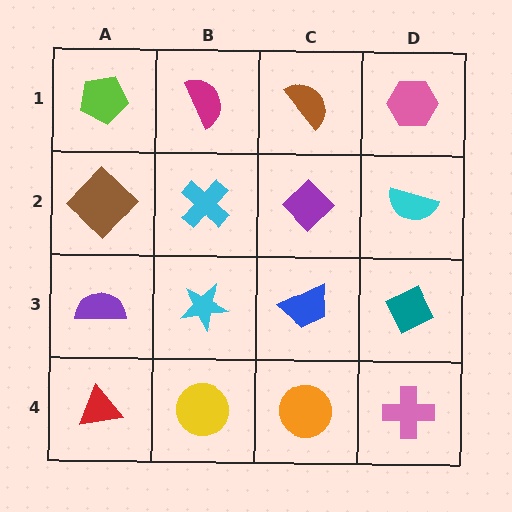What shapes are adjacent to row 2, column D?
A pink hexagon (row 1, column D), a teal diamond (row 3, column D), a purple diamond (row 2, column C).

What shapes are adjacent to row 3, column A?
A brown diamond (row 2, column A), a red triangle (row 4, column A), a cyan star (row 3, column B).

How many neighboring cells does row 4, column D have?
2.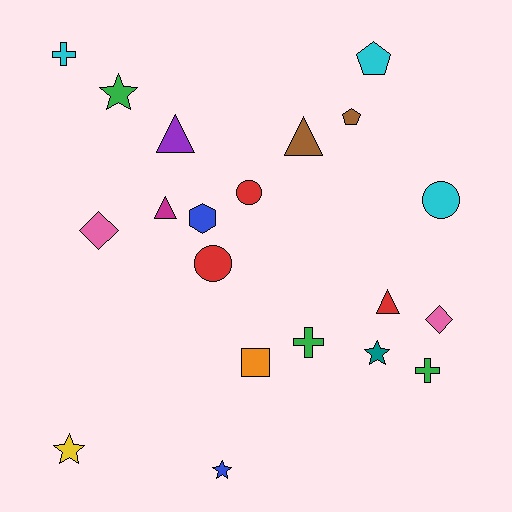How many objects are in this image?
There are 20 objects.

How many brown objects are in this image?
There are 2 brown objects.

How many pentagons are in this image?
There are 2 pentagons.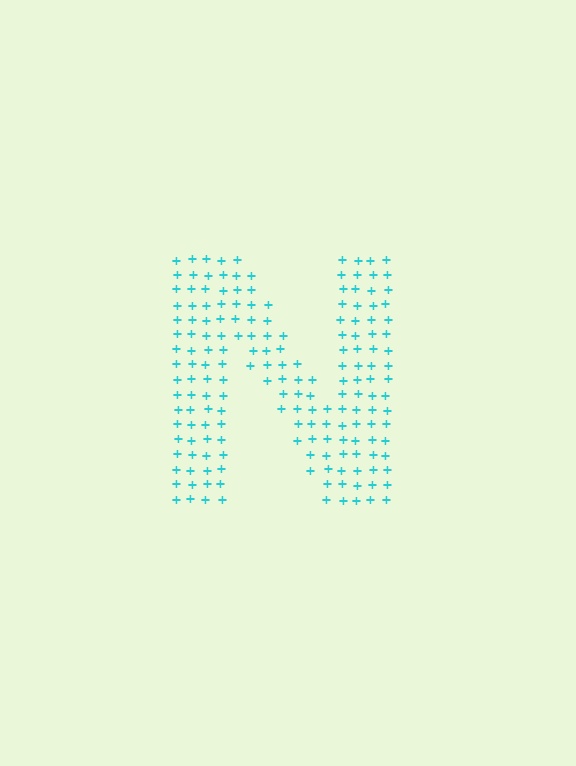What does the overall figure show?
The overall figure shows the letter N.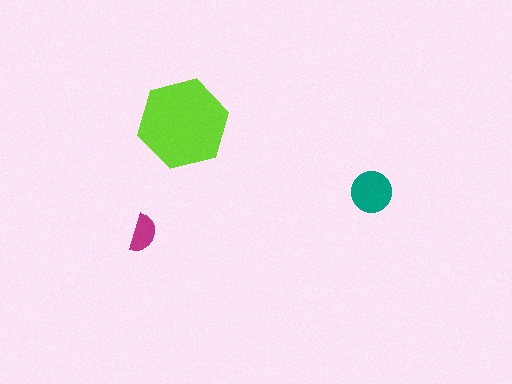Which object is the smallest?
The magenta semicircle.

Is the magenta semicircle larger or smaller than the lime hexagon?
Smaller.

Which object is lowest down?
The magenta semicircle is bottommost.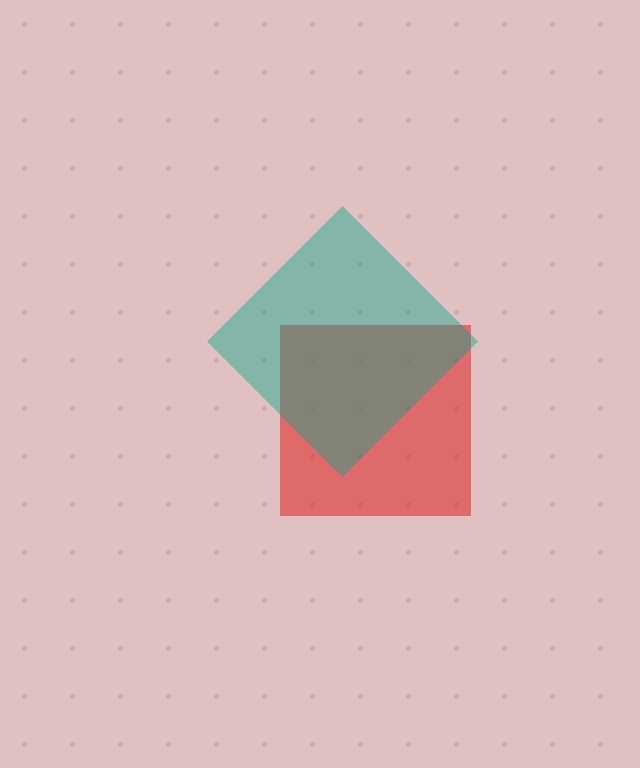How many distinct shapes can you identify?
There are 2 distinct shapes: a red square, a teal diamond.